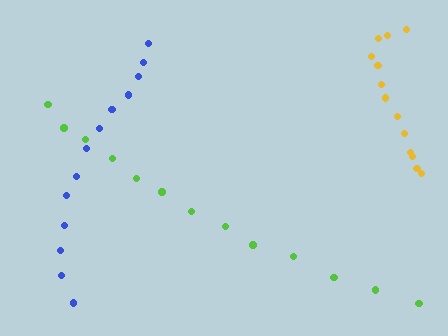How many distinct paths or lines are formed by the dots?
There are 3 distinct paths.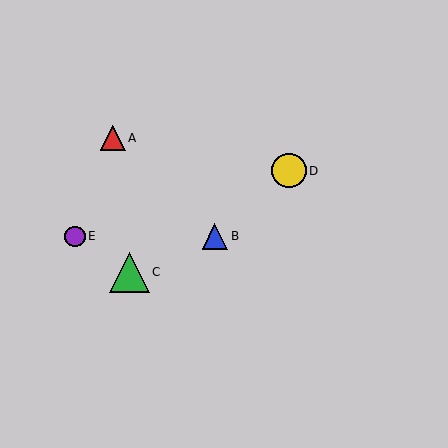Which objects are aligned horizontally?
Objects B, E are aligned horizontally.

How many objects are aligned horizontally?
2 objects (B, E) are aligned horizontally.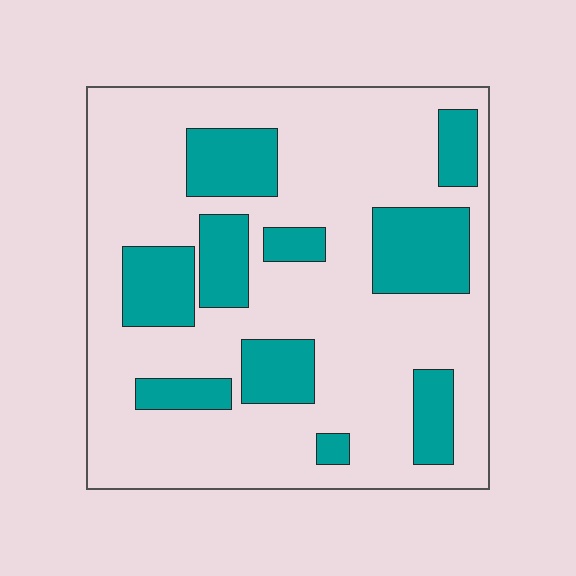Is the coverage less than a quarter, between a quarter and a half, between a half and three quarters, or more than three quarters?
Between a quarter and a half.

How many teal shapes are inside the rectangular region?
10.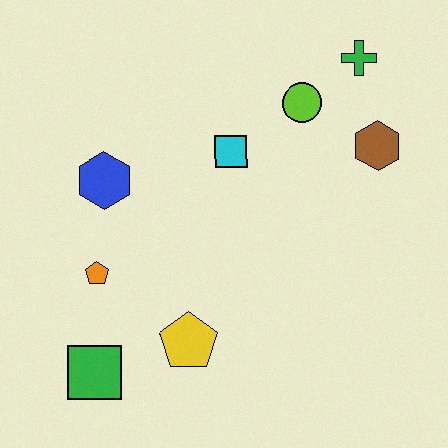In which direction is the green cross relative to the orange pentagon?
The green cross is to the right of the orange pentagon.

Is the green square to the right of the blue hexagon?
No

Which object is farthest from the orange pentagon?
The green cross is farthest from the orange pentagon.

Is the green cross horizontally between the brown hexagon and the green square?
Yes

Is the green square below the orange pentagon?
Yes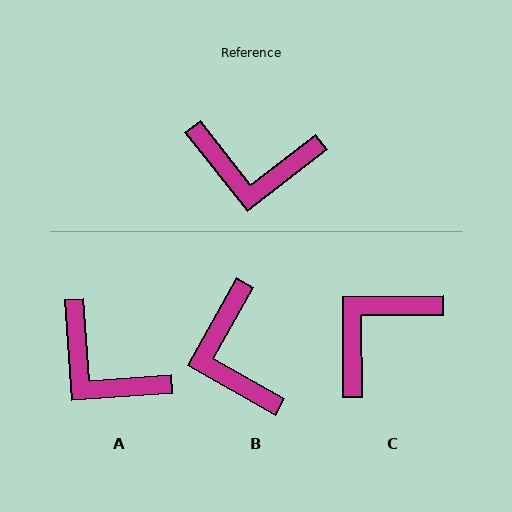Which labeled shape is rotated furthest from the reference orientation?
C, about 128 degrees away.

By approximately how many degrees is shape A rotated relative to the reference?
Approximately 34 degrees clockwise.